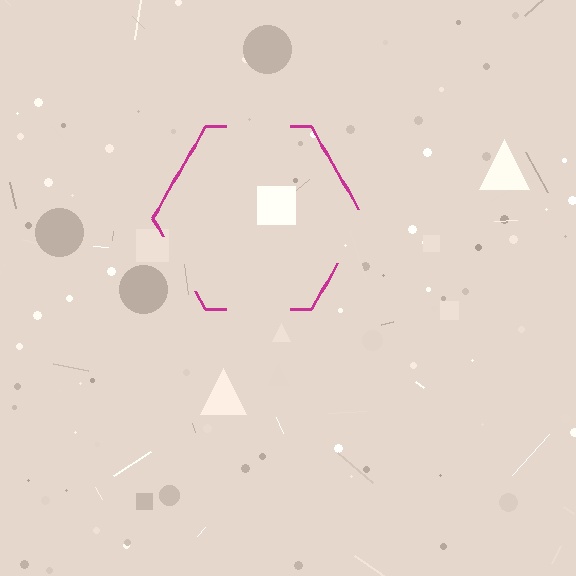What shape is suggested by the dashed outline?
The dashed outline suggests a hexagon.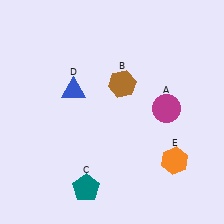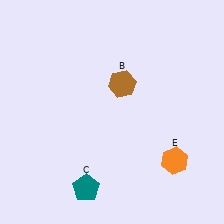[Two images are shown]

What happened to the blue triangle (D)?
The blue triangle (D) was removed in Image 2. It was in the top-left area of Image 1.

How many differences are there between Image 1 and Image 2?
There are 2 differences between the two images.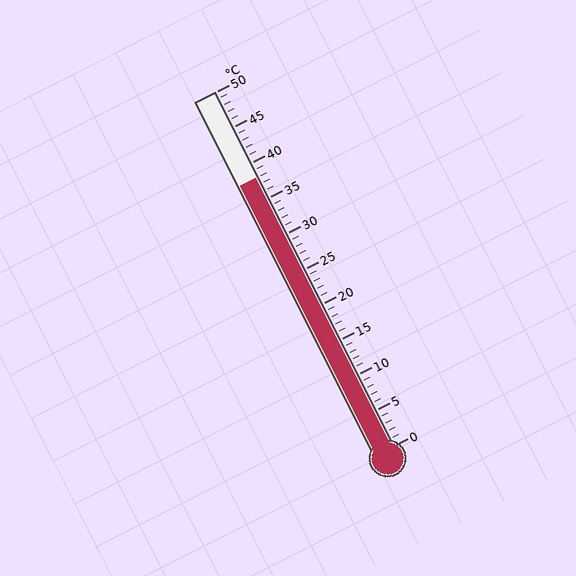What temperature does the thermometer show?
The thermometer shows approximately 38°C.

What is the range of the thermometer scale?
The thermometer scale ranges from 0°C to 50°C.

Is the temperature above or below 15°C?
The temperature is above 15°C.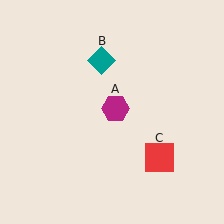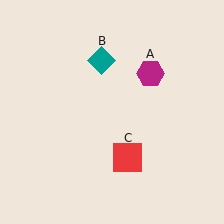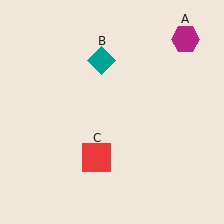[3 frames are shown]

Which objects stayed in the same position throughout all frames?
Teal diamond (object B) remained stationary.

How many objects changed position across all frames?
2 objects changed position: magenta hexagon (object A), red square (object C).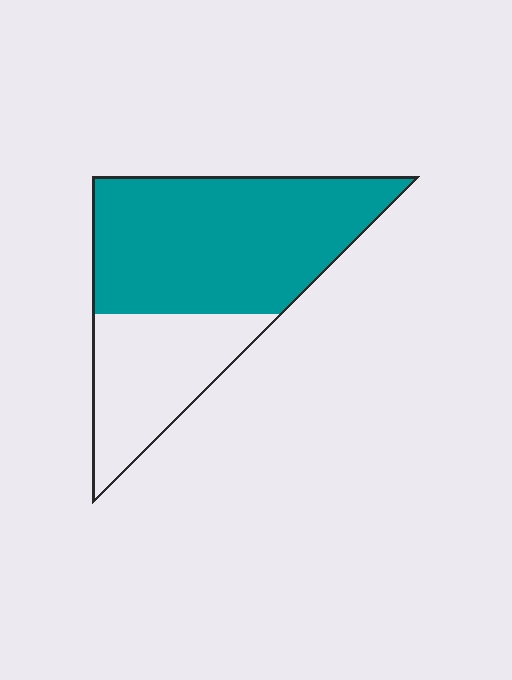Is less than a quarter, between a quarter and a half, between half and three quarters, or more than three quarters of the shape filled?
Between half and three quarters.